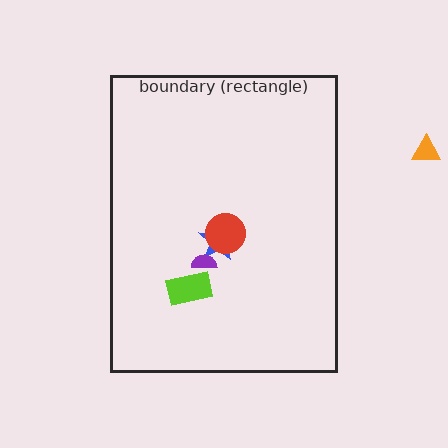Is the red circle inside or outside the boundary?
Inside.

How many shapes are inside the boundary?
4 inside, 1 outside.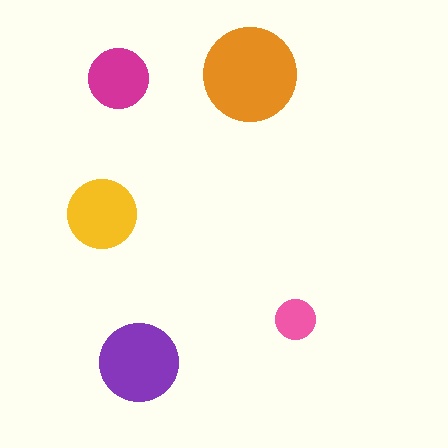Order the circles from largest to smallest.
the orange one, the purple one, the yellow one, the magenta one, the pink one.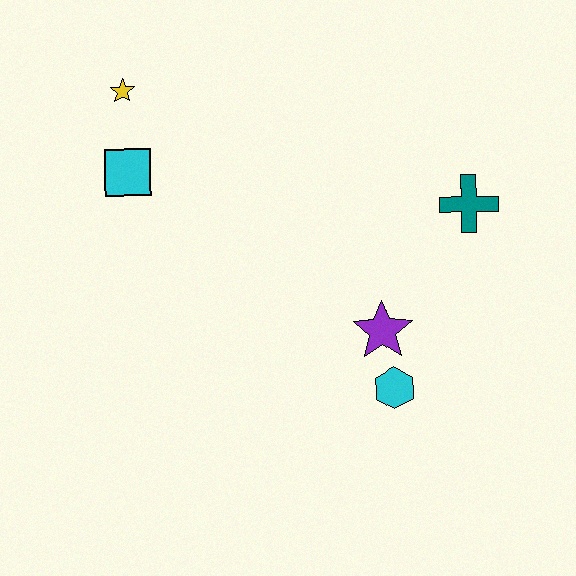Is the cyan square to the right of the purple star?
No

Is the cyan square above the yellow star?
No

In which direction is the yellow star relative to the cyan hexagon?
The yellow star is above the cyan hexagon.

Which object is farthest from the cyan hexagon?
The yellow star is farthest from the cyan hexagon.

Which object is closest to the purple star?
The cyan hexagon is closest to the purple star.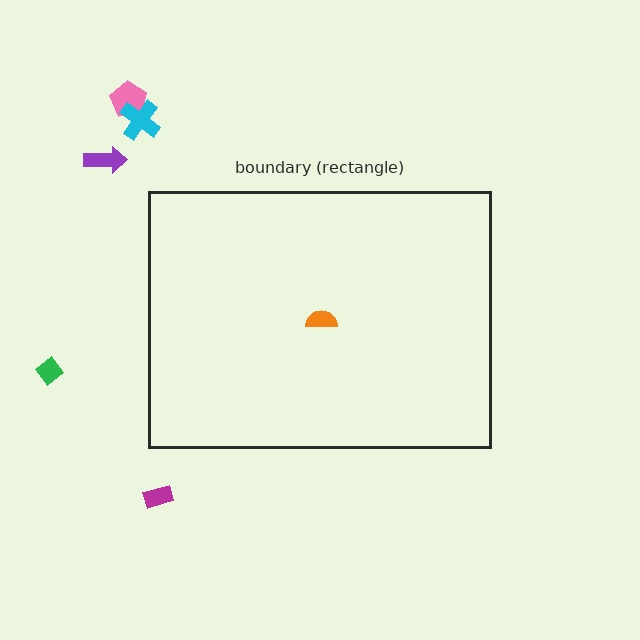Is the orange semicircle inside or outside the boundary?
Inside.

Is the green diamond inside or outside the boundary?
Outside.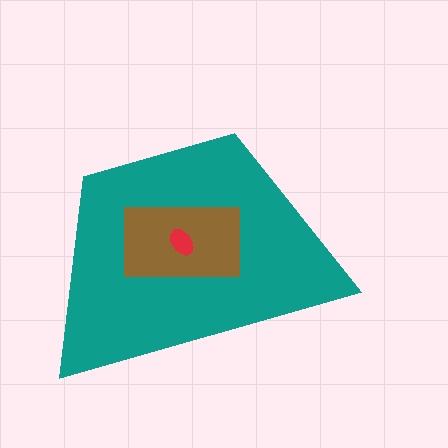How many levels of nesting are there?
3.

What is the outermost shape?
The teal trapezoid.